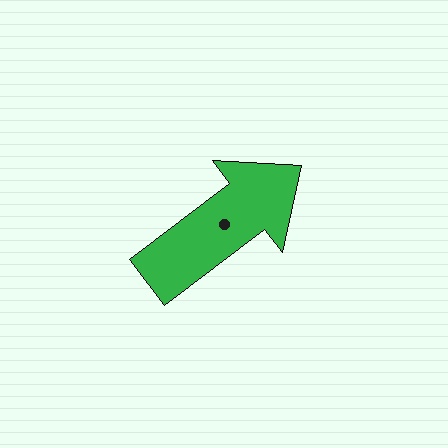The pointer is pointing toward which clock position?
Roughly 2 o'clock.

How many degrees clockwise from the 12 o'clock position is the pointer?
Approximately 53 degrees.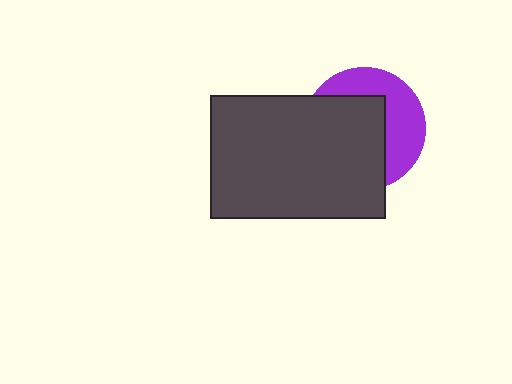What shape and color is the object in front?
The object in front is a dark gray rectangle.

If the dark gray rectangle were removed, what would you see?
You would see the complete purple circle.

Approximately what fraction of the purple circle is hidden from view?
Roughly 58% of the purple circle is hidden behind the dark gray rectangle.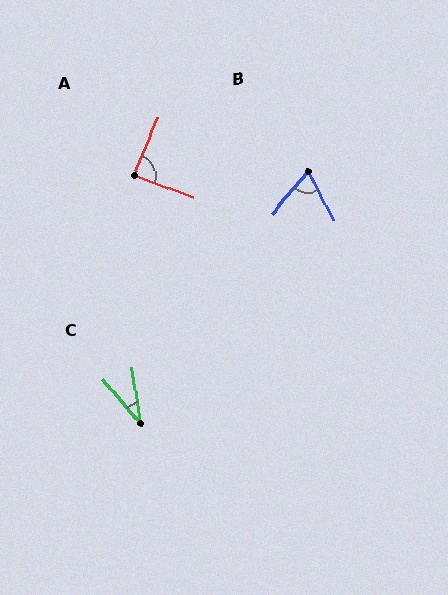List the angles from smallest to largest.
C (31°), B (67°), A (87°).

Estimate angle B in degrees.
Approximately 67 degrees.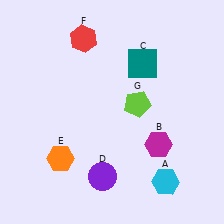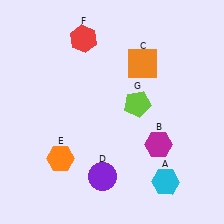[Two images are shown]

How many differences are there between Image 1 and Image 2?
There is 1 difference between the two images.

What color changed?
The square (C) changed from teal in Image 1 to orange in Image 2.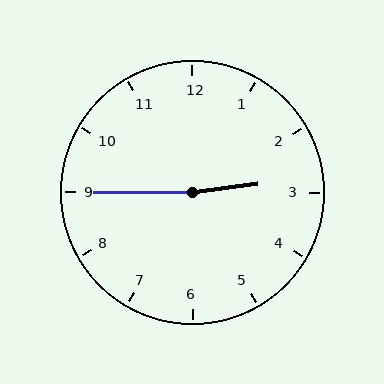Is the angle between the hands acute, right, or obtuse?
It is obtuse.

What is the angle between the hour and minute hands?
Approximately 172 degrees.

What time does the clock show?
2:45.